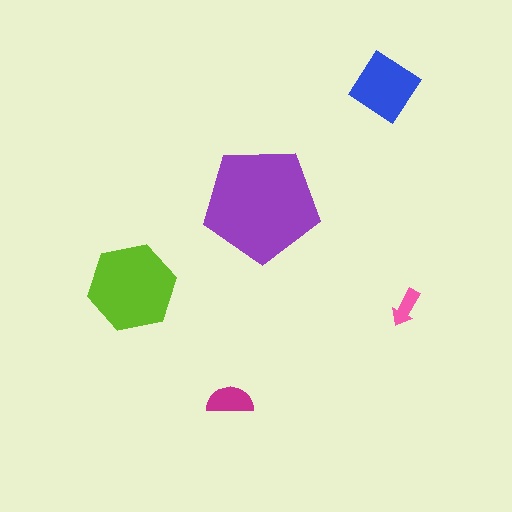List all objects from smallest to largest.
The pink arrow, the magenta semicircle, the blue diamond, the lime hexagon, the purple pentagon.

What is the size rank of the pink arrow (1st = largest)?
5th.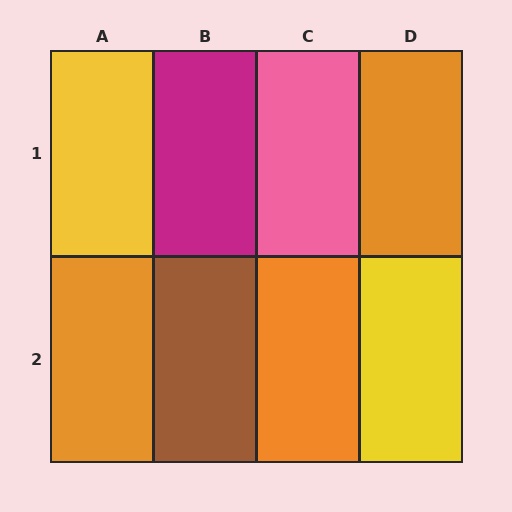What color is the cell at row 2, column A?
Orange.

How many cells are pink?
1 cell is pink.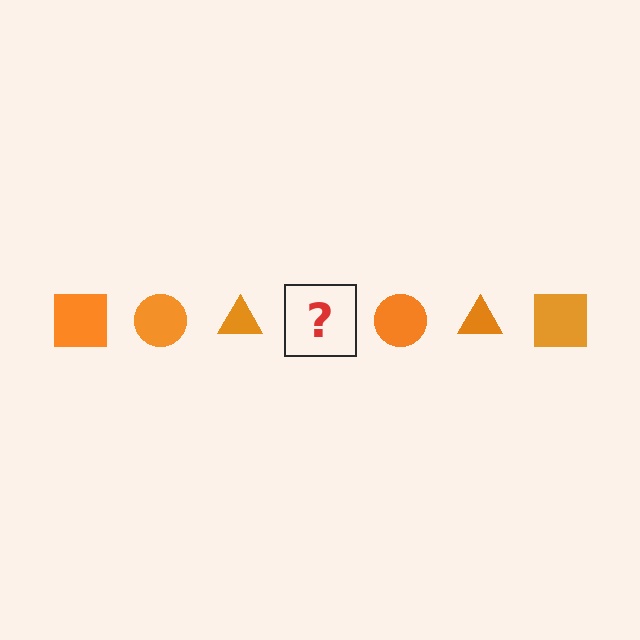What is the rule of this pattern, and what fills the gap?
The rule is that the pattern cycles through square, circle, triangle shapes in orange. The gap should be filled with an orange square.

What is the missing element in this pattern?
The missing element is an orange square.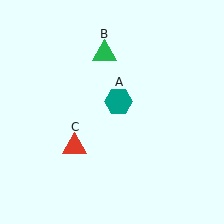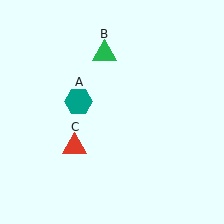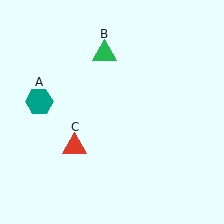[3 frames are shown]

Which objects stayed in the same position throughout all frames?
Green triangle (object B) and red triangle (object C) remained stationary.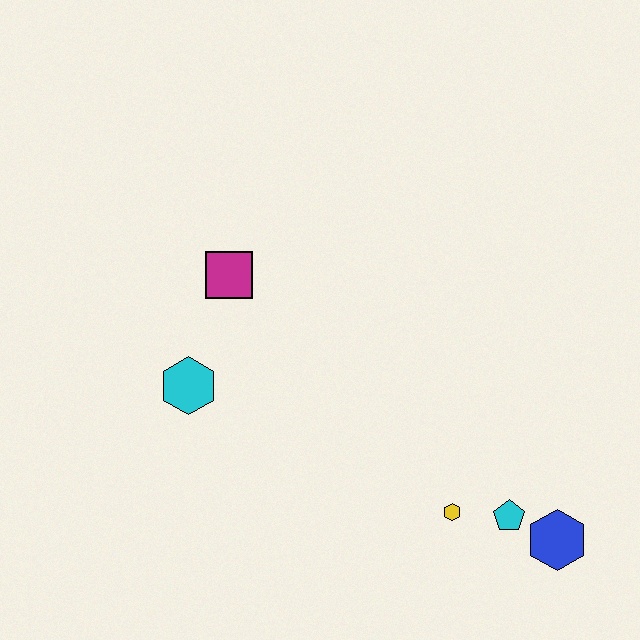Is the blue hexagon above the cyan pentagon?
No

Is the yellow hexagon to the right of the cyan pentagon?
No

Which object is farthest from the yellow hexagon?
The magenta square is farthest from the yellow hexagon.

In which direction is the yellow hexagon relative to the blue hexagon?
The yellow hexagon is to the left of the blue hexagon.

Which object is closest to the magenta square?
The cyan hexagon is closest to the magenta square.